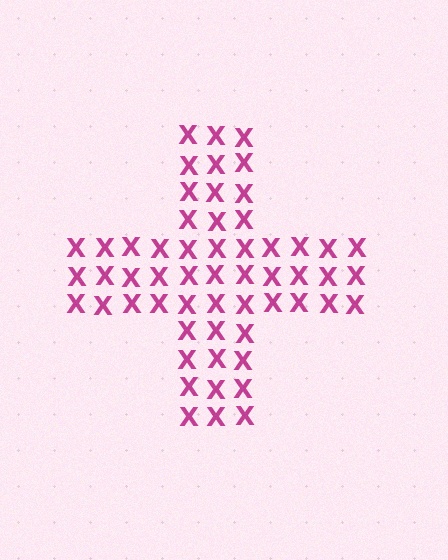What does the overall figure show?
The overall figure shows a cross.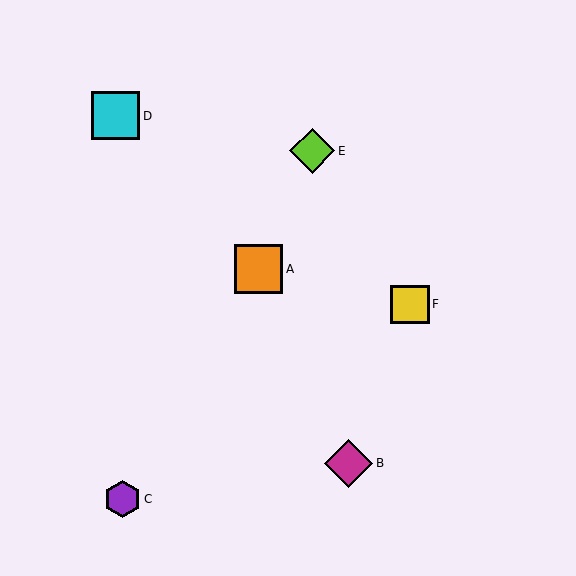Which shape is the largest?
The cyan square (labeled D) is the largest.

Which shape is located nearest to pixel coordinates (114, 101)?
The cyan square (labeled D) at (115, 116) is nearest to that location.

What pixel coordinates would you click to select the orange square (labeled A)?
Click at (259, 269) to select the orange square A.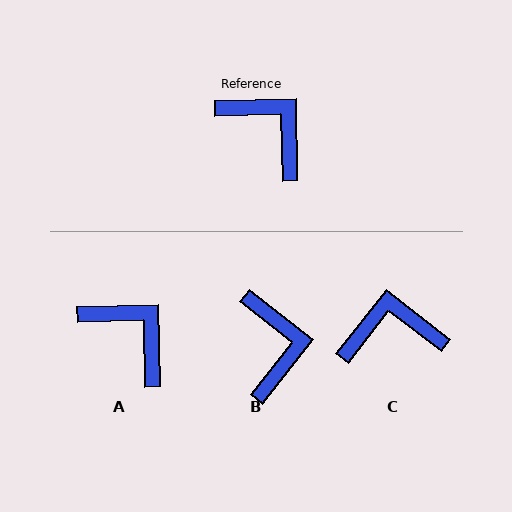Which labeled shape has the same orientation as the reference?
A.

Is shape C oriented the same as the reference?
No, it is off by about 51 degrees.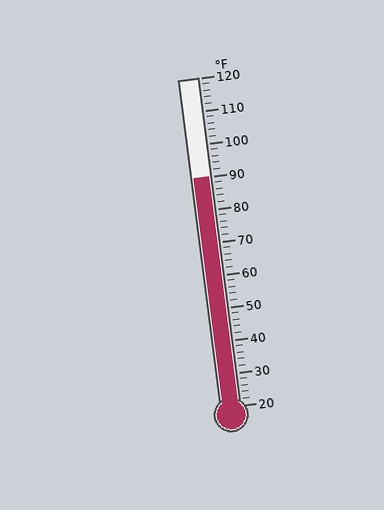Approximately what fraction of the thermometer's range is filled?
The thermometer is filled to approximately 70% of its range.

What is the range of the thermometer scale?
The thermometer scale ranges from 20°F to 120°F.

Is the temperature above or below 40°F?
The temperature is above 40°F.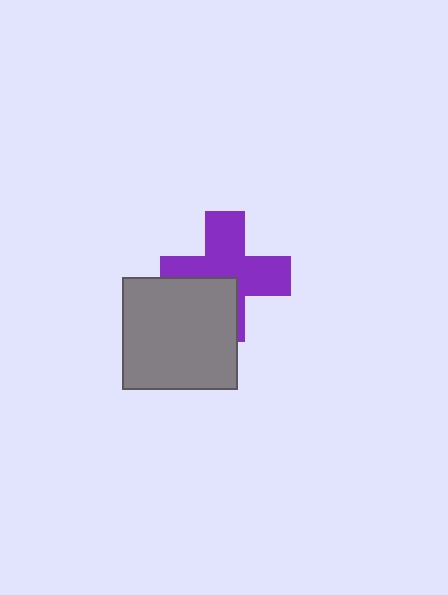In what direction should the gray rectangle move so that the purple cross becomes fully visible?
The gray rectangle should move toward the lower-left. That is the shortest direction to clear the overlap and leave the purple cross fully visible.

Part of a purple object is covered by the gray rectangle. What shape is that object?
It is a cross.